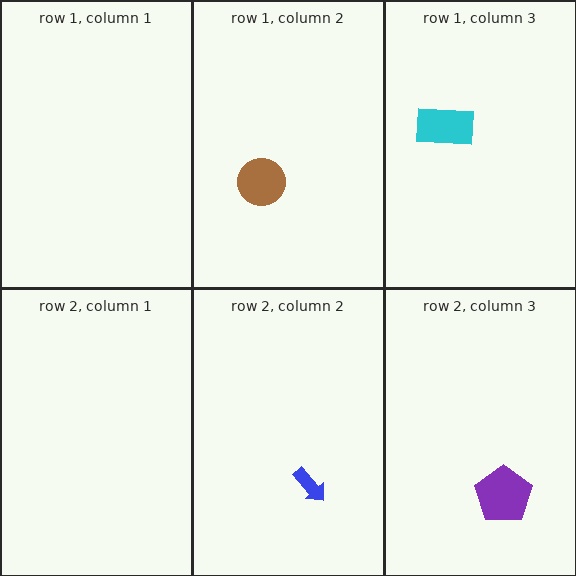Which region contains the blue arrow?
The row 2, column 2 region.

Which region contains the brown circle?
The row 1, column 2 region.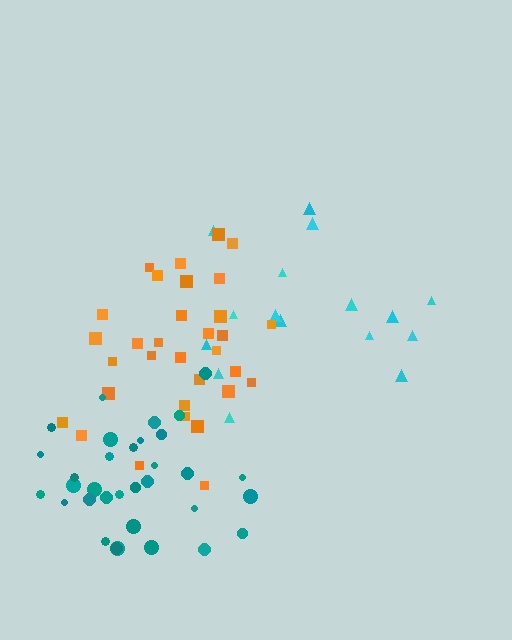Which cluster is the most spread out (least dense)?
Cyan.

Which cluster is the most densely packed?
Teal.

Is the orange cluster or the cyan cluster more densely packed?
Orange.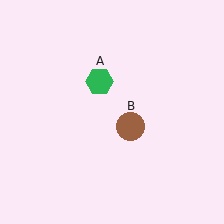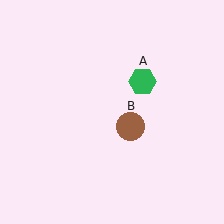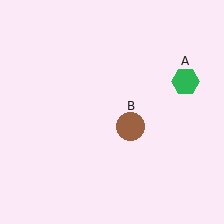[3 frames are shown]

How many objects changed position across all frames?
1 object changed position: green hexagon (object A).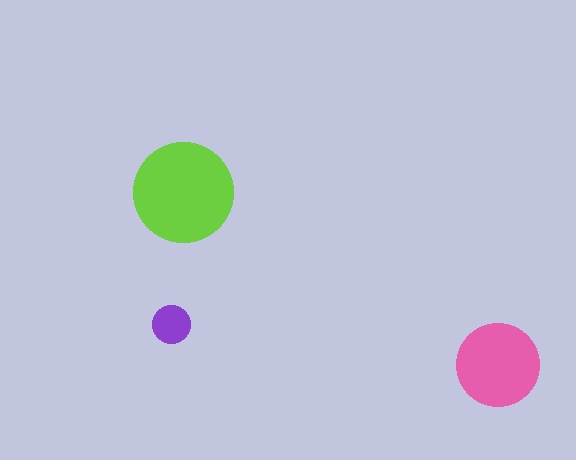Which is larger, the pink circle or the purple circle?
The pink one.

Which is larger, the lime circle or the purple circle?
The lime one.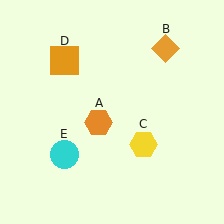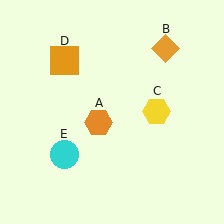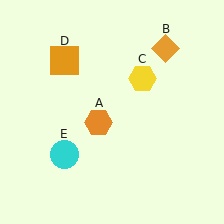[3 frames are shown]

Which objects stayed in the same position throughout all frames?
Orange hexagon (object A) and orange diamond (object B) and orange square (object D) and cyan circle (object E) remained stationary.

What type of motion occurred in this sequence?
The yellow hexagon (object C) rotated counterclockwise around the center of the scene.